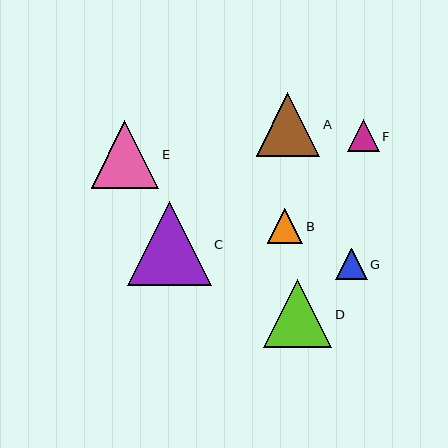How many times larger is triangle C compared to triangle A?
Triangle C is approximately 1.3 times the size of triangle A.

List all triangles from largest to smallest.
From largest to smallest: C, D, E, A, B, F, G.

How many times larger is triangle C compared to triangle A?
Triangle C is approximately 1.3 times the size of triangle A.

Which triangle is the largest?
Triangle C is the largest with a size of approximately 84 pixels.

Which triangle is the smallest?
Triangle G is the smallest with a size of approximately 32 pixels.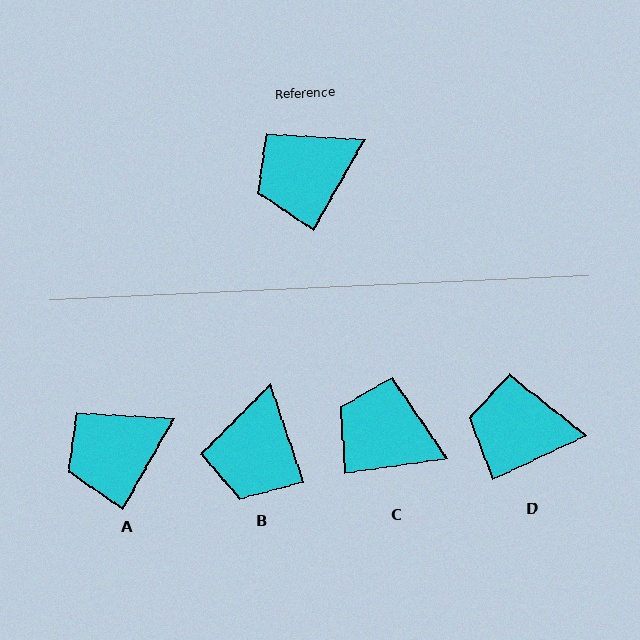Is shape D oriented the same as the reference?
No, it is off by about 35 degrees.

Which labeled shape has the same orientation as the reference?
A.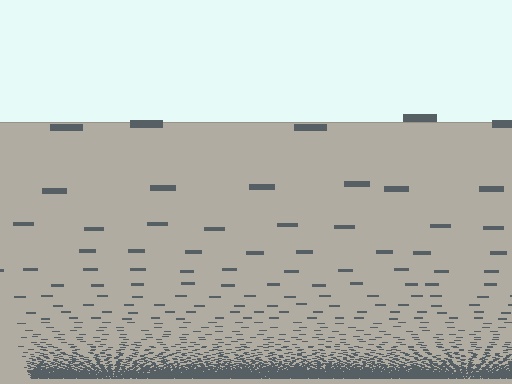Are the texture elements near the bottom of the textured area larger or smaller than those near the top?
Smaller. The gradient is inverted — elements near the bottom are smaller and denser.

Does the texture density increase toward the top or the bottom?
Density increases toward the bottom.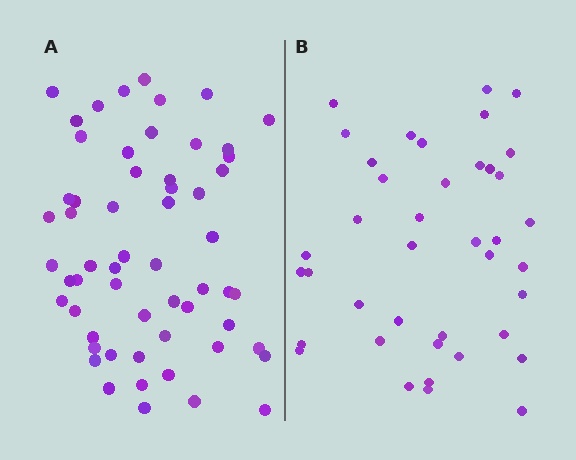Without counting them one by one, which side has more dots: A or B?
Region A (the left region) has more dots.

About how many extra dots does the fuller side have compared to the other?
Region A has approximately 20 more dots than region B.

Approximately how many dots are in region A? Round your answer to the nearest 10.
About 60 dots. (The exact count is 58, which rounds to 60.)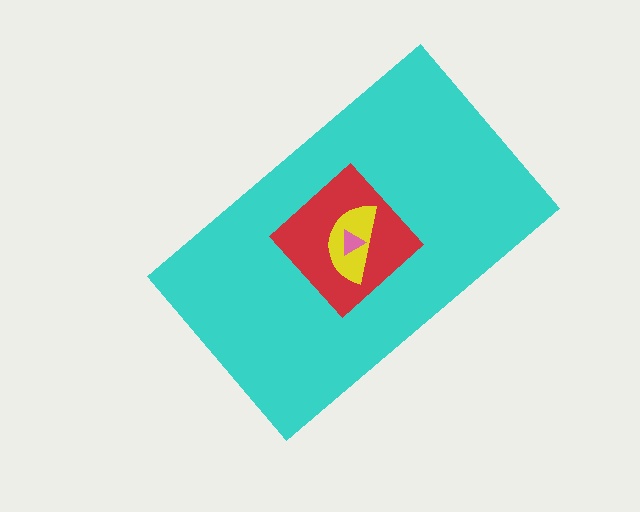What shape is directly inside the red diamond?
The yellow semicircle.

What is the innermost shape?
The pink triangle.